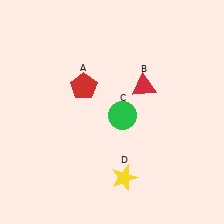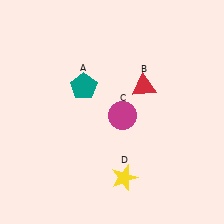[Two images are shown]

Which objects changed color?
A changed from red to teal. C changed from green to magenta.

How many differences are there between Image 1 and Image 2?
There are 2 differences between the two images.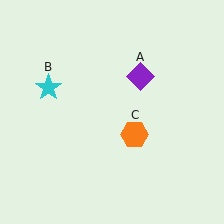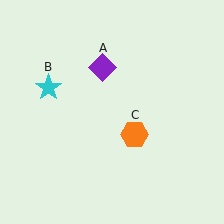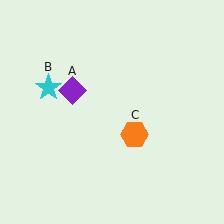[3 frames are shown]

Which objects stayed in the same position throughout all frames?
Cyan star (object B) and orange hexagon (object C) remained stationary.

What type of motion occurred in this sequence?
The purple diamond (object A) rotated counterclockwise around the center of the scene.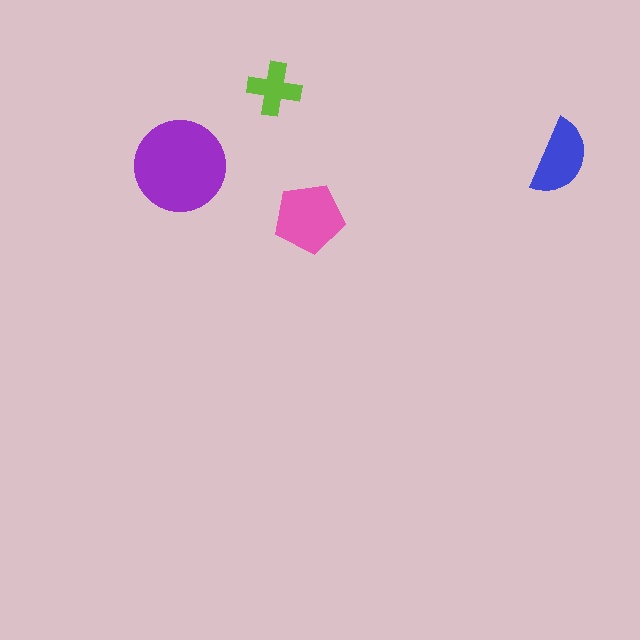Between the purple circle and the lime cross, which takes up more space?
The purple circle.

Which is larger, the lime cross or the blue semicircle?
The blue semicircle.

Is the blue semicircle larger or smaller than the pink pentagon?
Smaller.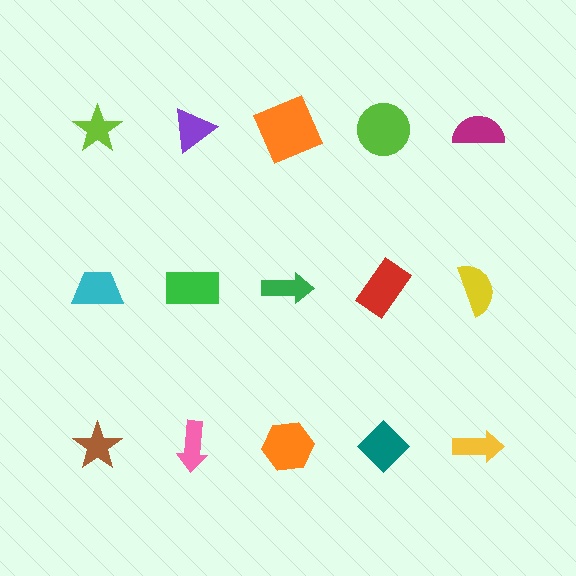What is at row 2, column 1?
A cyan trapezoid.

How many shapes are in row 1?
5 shapes.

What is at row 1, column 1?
A lime star.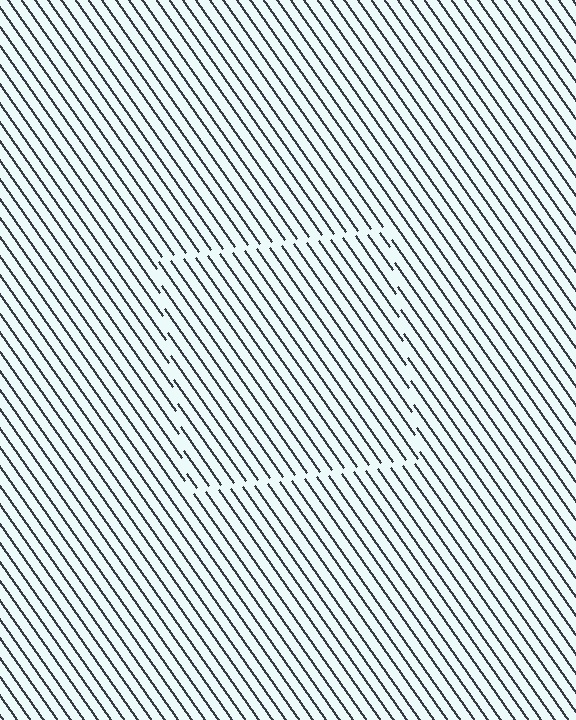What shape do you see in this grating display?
An illusory square. The interior of the shape contains the same grating, shifted by half a period — the contour is defined by the phase discontinuity where line-ends from the inner and outer gratings abut.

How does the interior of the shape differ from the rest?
The interior of the shape contains the same grating, shifted by half a period — the contour is defined by the phase discontinuity where line-ends from the inner and outer gratings abut.